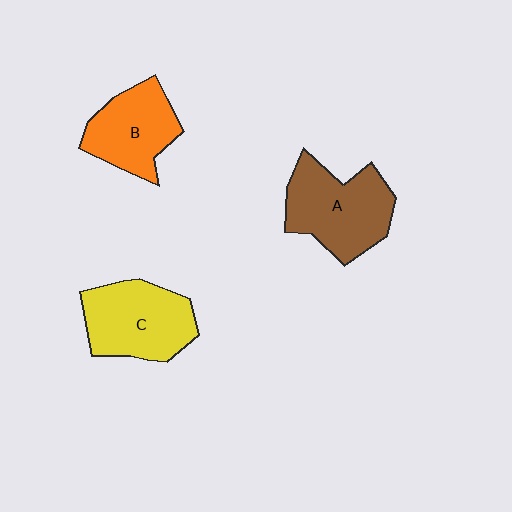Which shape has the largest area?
Shape A (brown).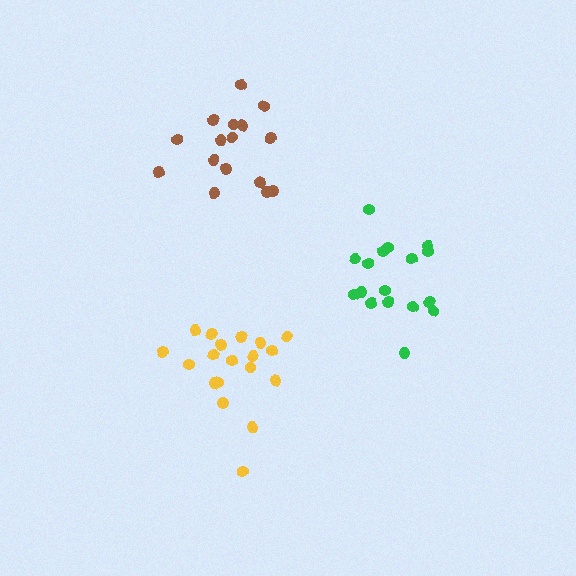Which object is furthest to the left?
The brown cluster is leftmost.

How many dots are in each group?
Group 1: 19 dots, Group 2: 17 dots, Group 3: 16 dots (52 total).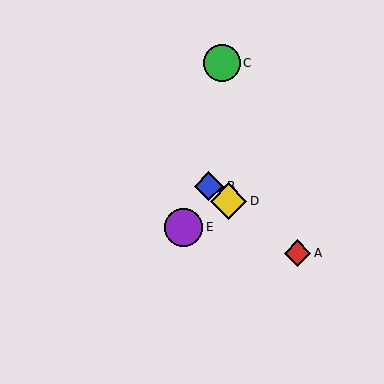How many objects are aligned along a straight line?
3 objects (A, B, D) are aligned along a straight line.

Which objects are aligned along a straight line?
Objects A, B, D are aligned along a straight line.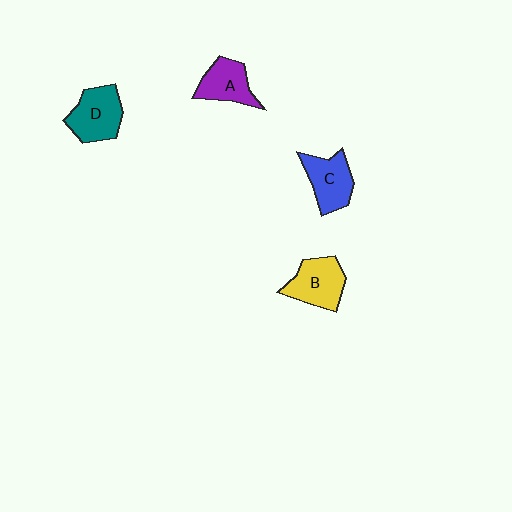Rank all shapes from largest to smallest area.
From largest to smallest: D (teal), B (yellow), C (blue), A (purple).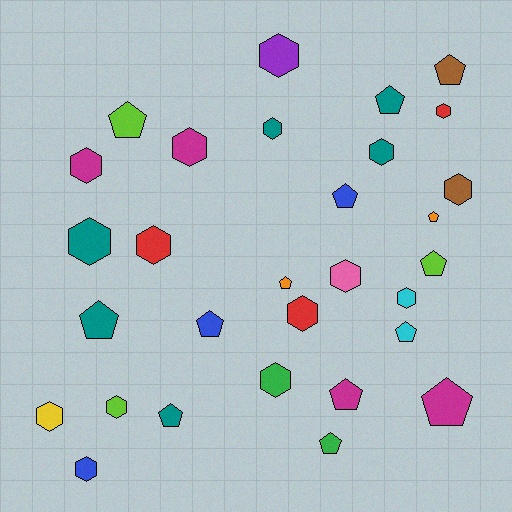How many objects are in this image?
There are 30 objects.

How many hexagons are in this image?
There are 16 hexagons.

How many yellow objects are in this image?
There is 1 yellow object.